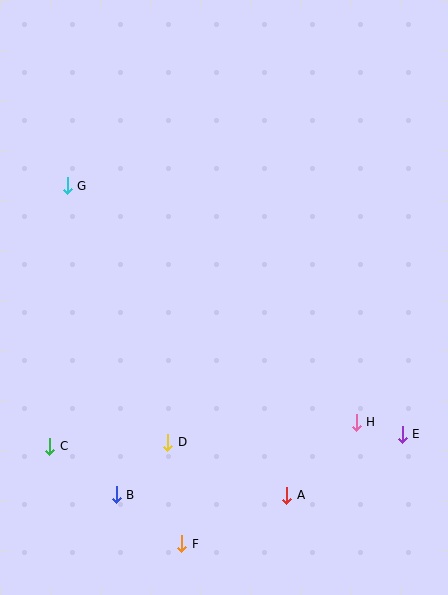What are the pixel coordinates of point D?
Point D is at (168, 442).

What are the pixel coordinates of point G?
Point G is at (67, 186).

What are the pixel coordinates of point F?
Point F is at (182, 544).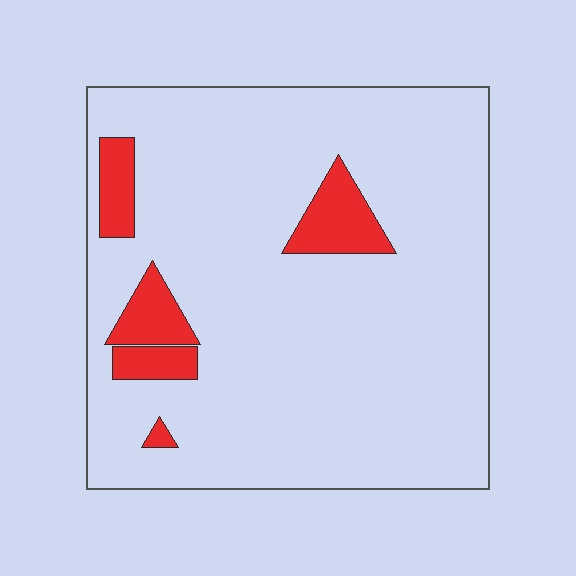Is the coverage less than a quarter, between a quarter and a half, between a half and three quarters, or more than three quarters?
Less than a quarter.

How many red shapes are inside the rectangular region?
5.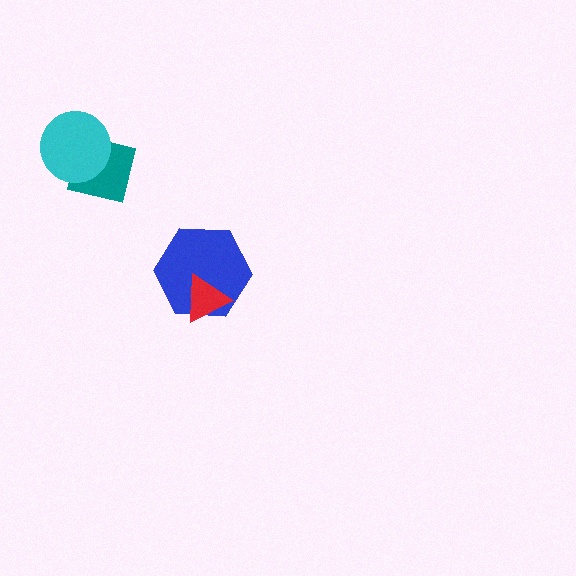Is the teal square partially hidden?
Yes, it is partially covered by another shape.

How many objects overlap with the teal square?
1 object overlaps with the teal square.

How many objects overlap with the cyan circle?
1 object overlaps with the cyan circle.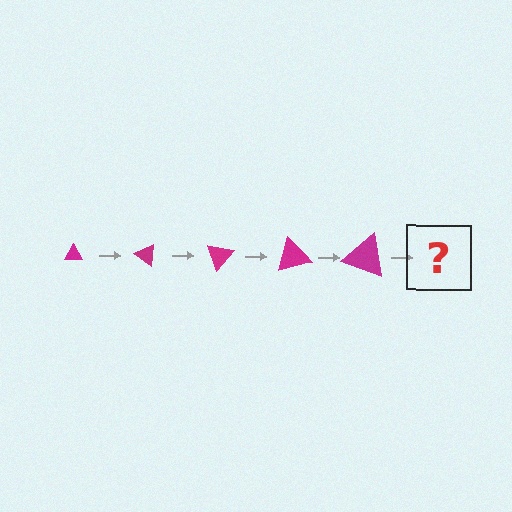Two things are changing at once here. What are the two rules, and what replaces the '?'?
The two rules are that the triangle grows larger each step and it rotates 35 degrees each step. The '?' should be a triangle, larger than the previous one and rotated 175 degrees from the start.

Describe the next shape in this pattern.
It should be a triangle, larger than the previous one and rotated 175 degrees from the start.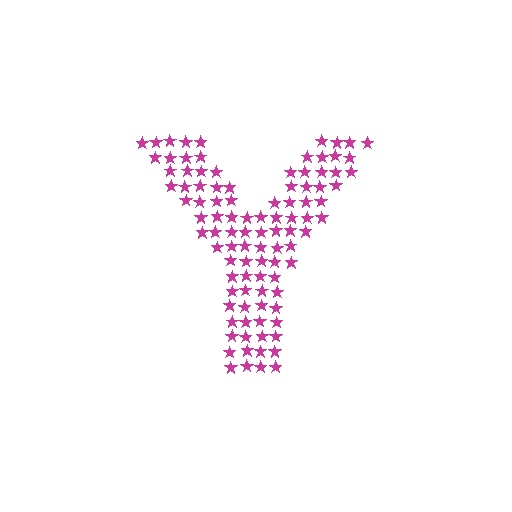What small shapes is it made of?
It is made of small stars.